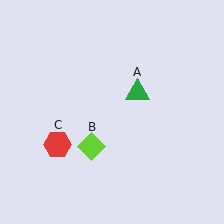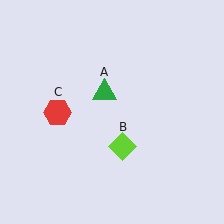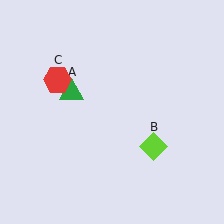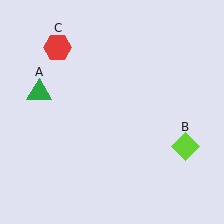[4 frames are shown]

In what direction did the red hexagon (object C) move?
The red hexagon (object C) moved up.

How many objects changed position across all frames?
3 objects changed position: green triangle (object A), lime diamond (object B), red hexagon (object C).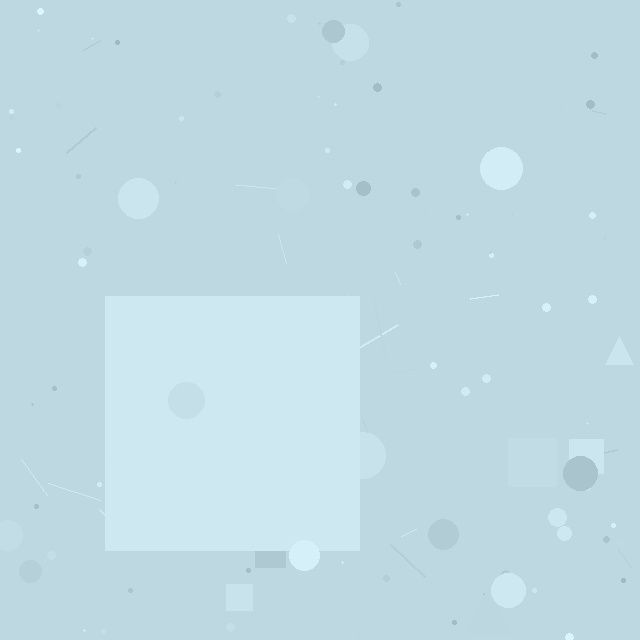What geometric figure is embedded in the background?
A square is embedded in the background.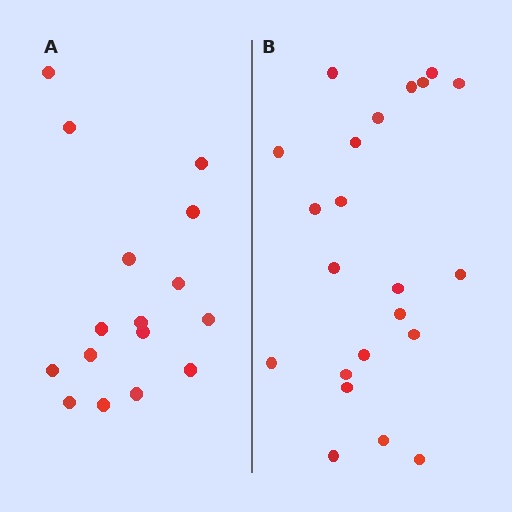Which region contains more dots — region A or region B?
Region B (the right region) has more dots.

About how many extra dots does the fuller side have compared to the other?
Region B has about 6 more dots than region A.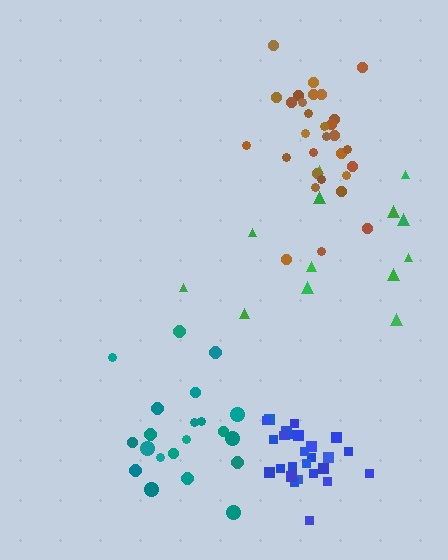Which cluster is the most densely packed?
Blue.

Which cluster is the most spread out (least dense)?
Green.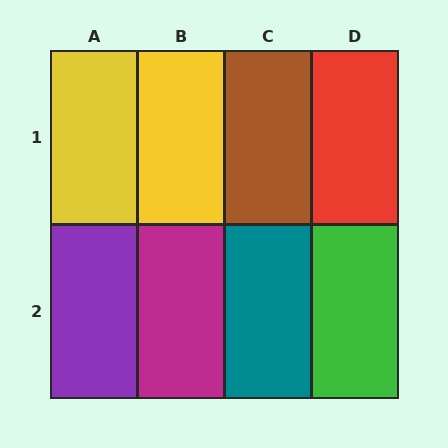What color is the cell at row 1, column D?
Red.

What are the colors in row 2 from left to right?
Purple, magenta, teal, green.